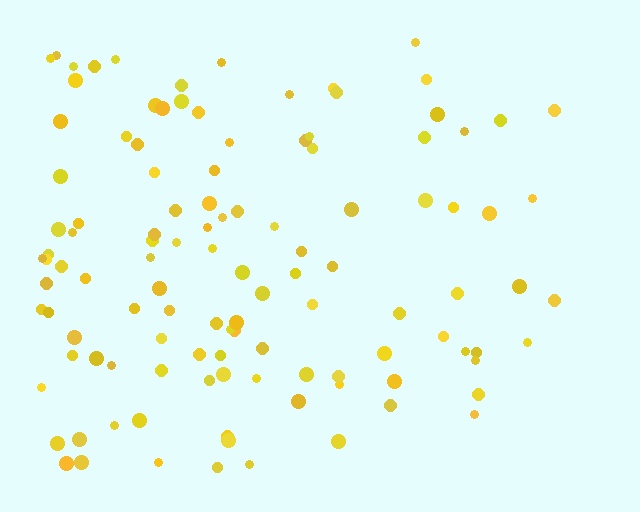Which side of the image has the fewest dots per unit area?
The right.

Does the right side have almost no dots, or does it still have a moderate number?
Still a moderate number, just noticeably fewer than the left.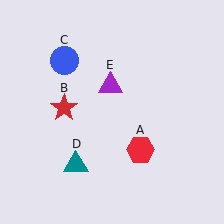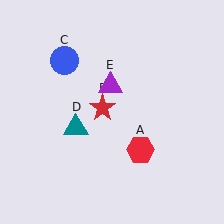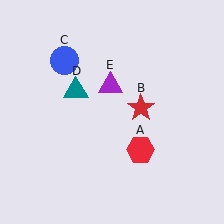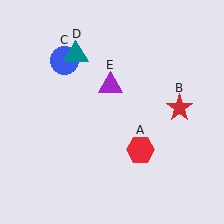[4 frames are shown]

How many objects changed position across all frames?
2 objects changed position: red star (object B), teal triangle (object D).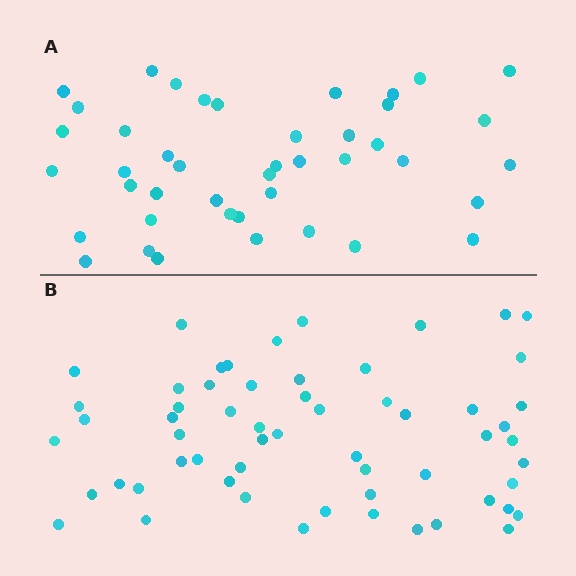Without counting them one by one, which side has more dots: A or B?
Region B (the bottom region) has more dots.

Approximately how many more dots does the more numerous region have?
Region B has approximately 15 more dots than region A.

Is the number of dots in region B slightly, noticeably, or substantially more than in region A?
Region B has noticeably more, but not dramatically so. The ratio is roughly 1.4 to 1.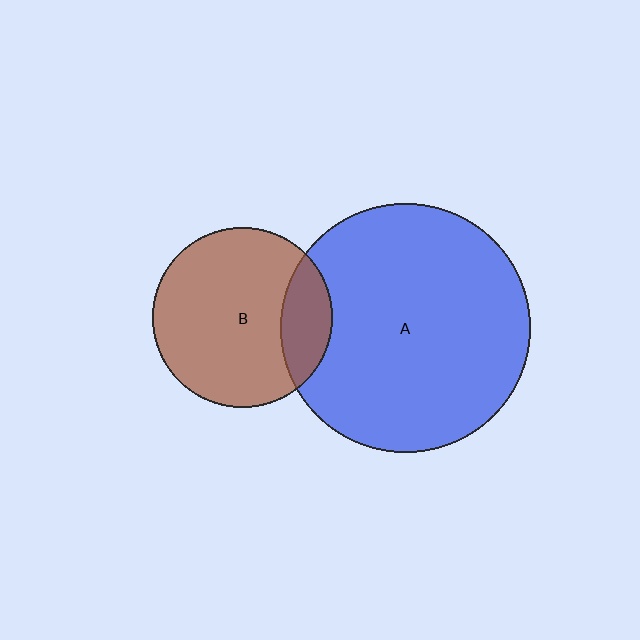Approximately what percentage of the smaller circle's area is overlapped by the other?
Approximately 20%.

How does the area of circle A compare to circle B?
Approximately 1.9 times.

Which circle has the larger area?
Circle A (blue).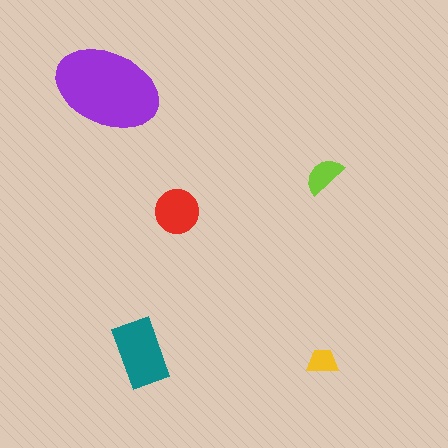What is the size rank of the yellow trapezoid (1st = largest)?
5th.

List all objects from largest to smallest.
The purple ellipse, the teal rectangle, the red circle, the lime semicircle, the yellow trapezoid.